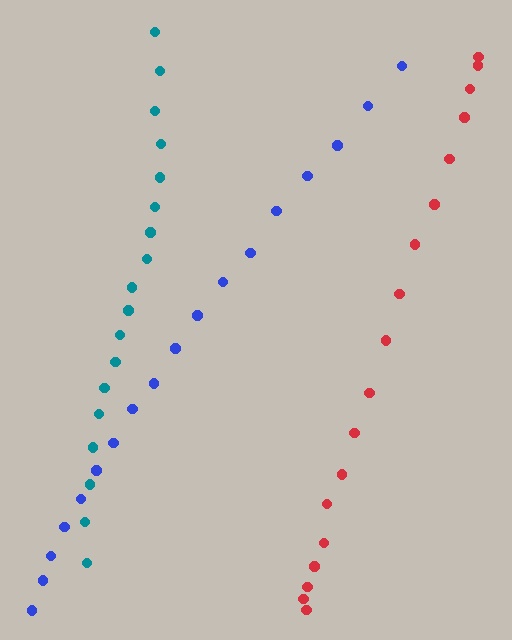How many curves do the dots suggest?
There are 3 distinct paths.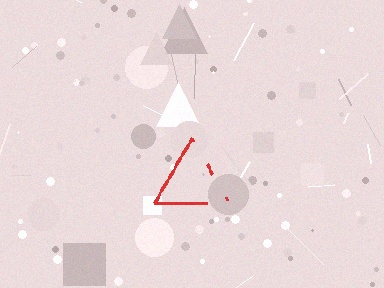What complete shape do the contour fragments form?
The contour fragments form a triangle.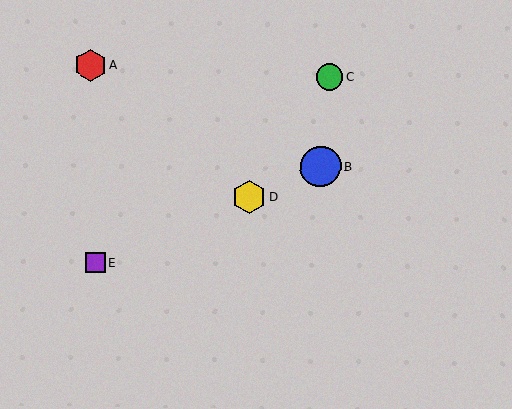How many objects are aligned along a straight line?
3 objects (B, D, E) are aligned along a straight line.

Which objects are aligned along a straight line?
Objects B, D, E are aligned along a straight line.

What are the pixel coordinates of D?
Object D is at (249, 197).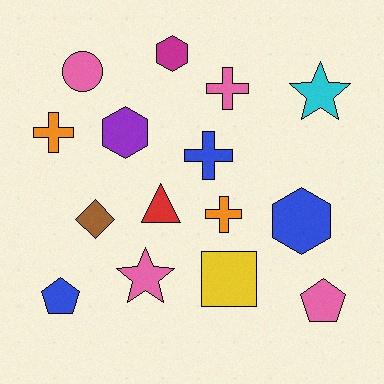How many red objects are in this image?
There is 1 red object.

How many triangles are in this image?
There is 1 triangle.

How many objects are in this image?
There are 15 objects.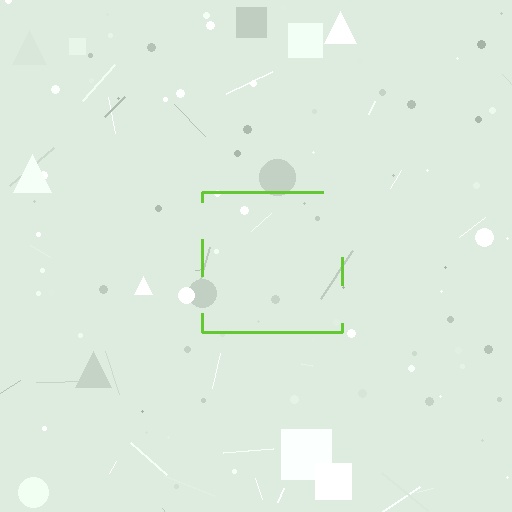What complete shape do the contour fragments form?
The contour fragments form a square.